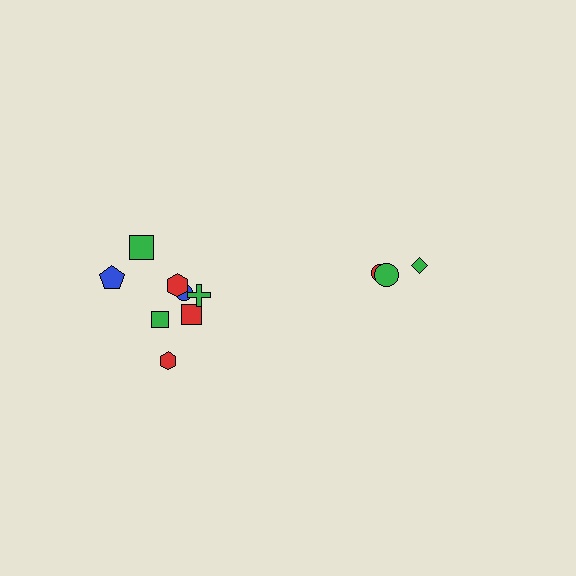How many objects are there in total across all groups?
There are 11 objects.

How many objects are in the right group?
There are 3 objects.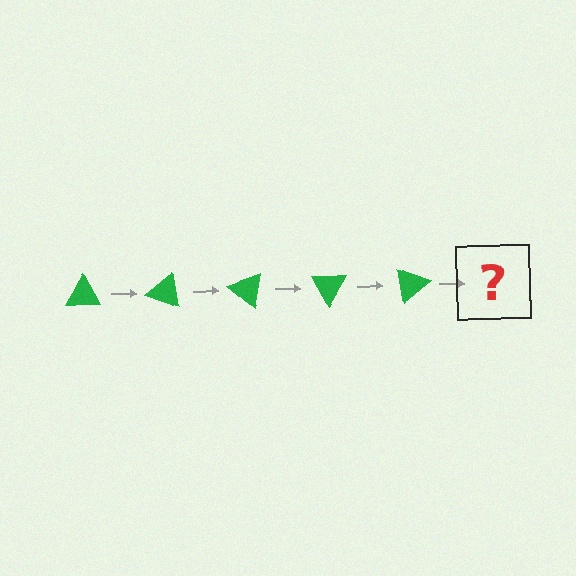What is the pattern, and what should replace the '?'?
The pattern is that the triangle rotates 20 degrees each step. The '?' should be a green triangle rotated 100 degrees.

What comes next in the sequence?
The next element should be a green triangle rotated 100 degrees.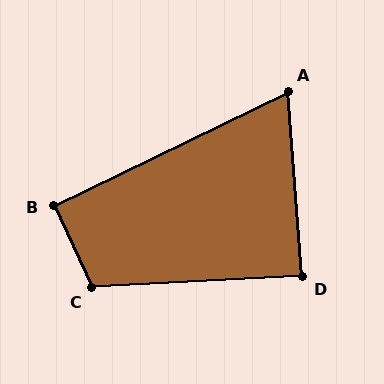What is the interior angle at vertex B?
Approximately 91 degrees (approximately right).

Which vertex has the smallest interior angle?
A, at approximately 68 degrees.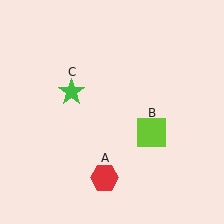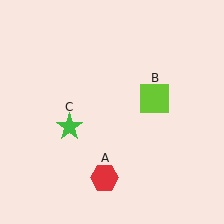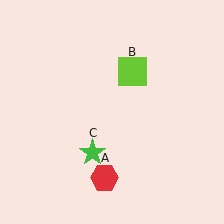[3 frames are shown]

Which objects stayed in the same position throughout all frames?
Red hexagon (object A) remained stationary.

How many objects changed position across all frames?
2 objects changed position: lime square (object B), green star (object C).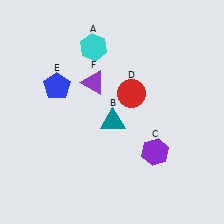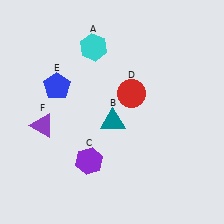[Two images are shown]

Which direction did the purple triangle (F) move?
The purple triangle (F) moved left.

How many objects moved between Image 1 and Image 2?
2 objects moved between the two images.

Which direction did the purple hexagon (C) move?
The purple hexagon (C) moved left.